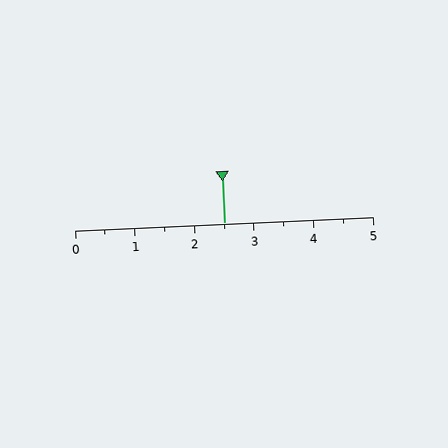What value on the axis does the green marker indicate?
The marker indicates approximately 2.5.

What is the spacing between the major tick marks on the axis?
The major ticks are spaced 1 apart.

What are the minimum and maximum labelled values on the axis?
The axis runs from 0 to 5.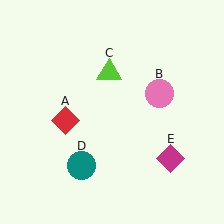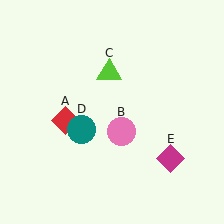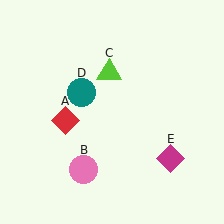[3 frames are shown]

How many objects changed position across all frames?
2 objects changed position: pink circle (object B), teal circle (object D).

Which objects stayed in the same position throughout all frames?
Red diamond (object A) and lime triangle (object C) and magenta diamond (object E) remained stationary.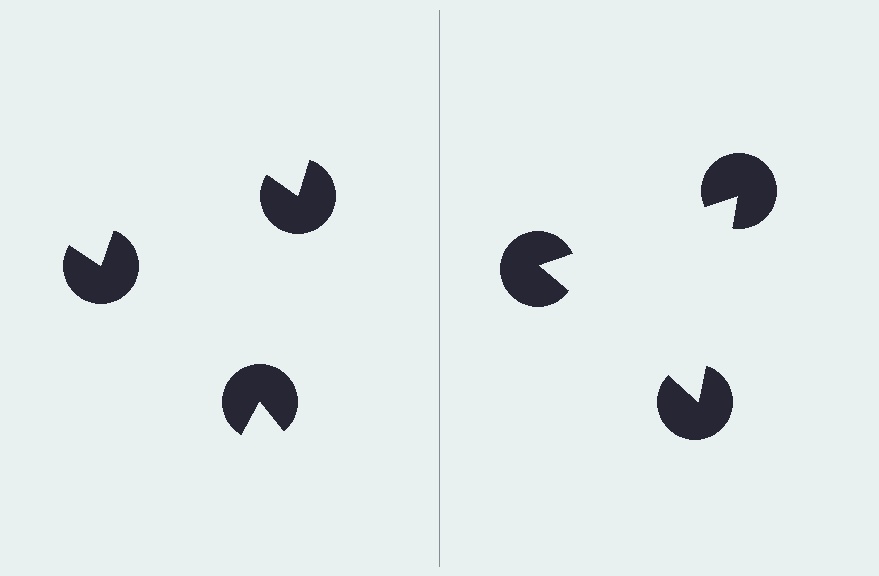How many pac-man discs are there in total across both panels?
6 — 3 on each side.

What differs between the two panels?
The pac-man discs are positioned identically on both sides; only the wedge orientations differ. On the right they align to a triangle; on the left they are misaligned.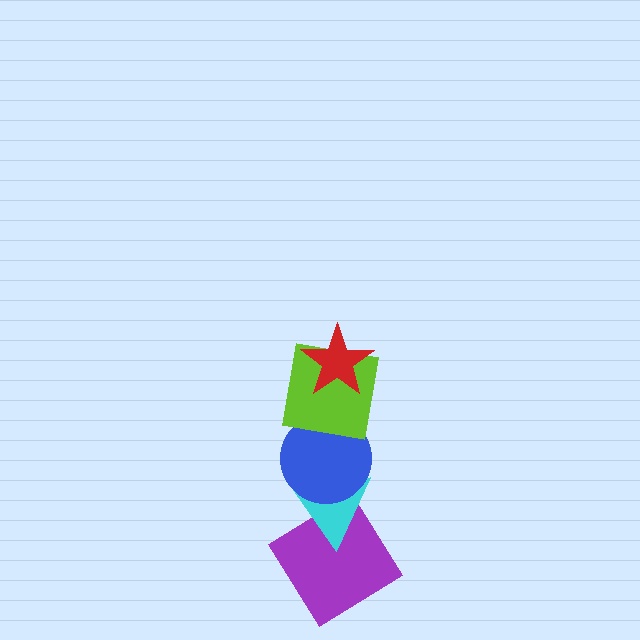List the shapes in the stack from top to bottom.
From top to bottom: the red star, the lime square, the blue circle, the cyan triangle, the purple diamond.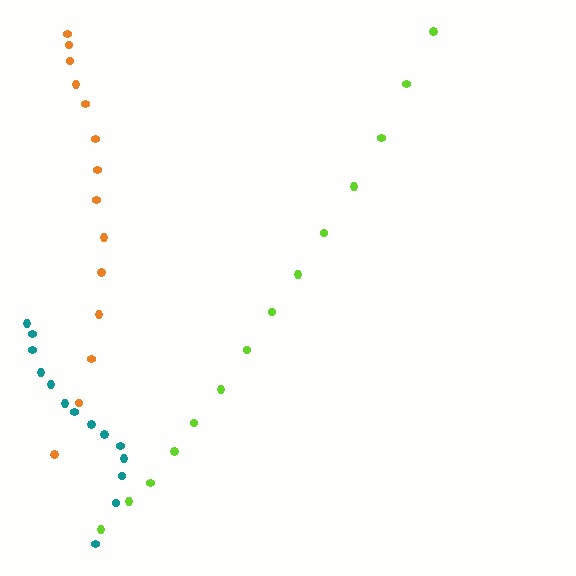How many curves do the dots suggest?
There are 3 distinct paths.